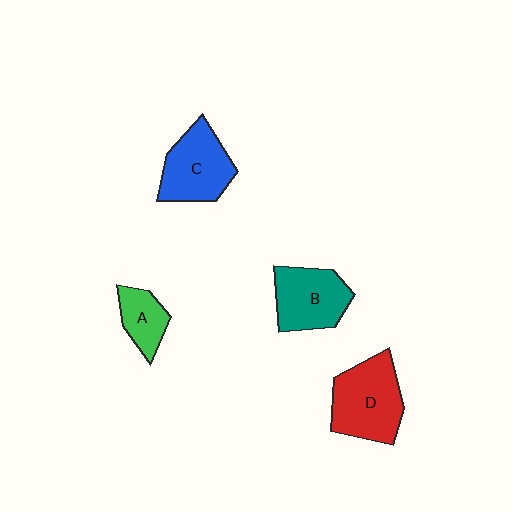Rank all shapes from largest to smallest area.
From largest to smallest: D (red), C (blue), B (teal), A (green).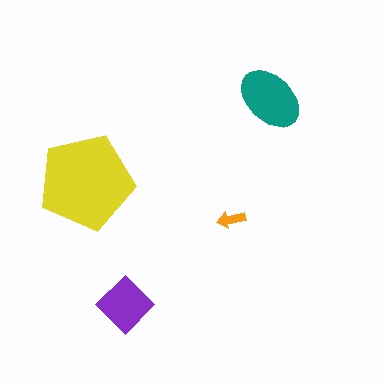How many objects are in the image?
There are 4 objects in the image.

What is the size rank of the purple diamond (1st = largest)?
3rd.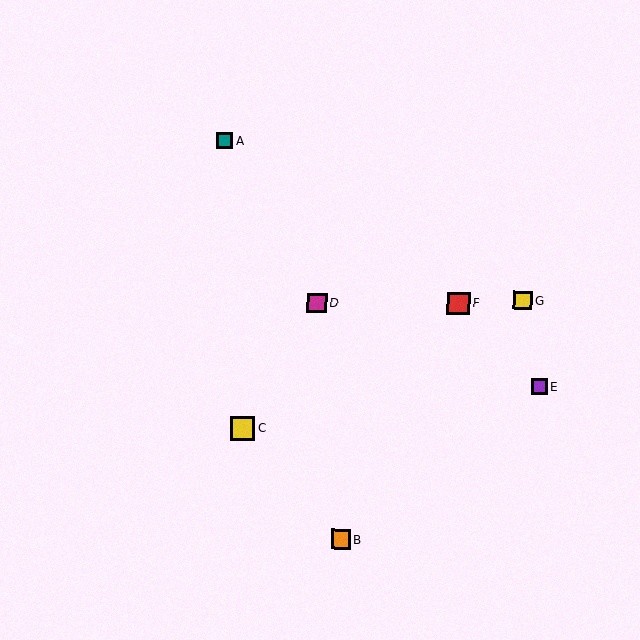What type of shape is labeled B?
Shape B is an orange square.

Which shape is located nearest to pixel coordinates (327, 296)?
The magenta square (labeled D) at (317, 303) is nearest to that location.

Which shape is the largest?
The yellow square (labeled C) is the largest.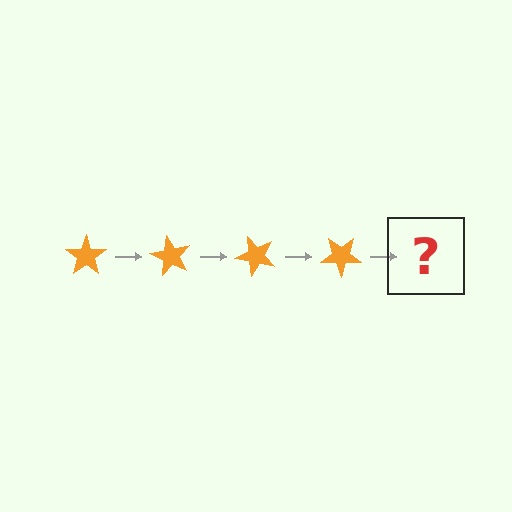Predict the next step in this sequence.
The next step is an orange star rotated 240 degrees.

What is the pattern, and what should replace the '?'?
The pattern is that the star rotates 60 degrees each step. The '?' should be an orange star rotated 240 degrees.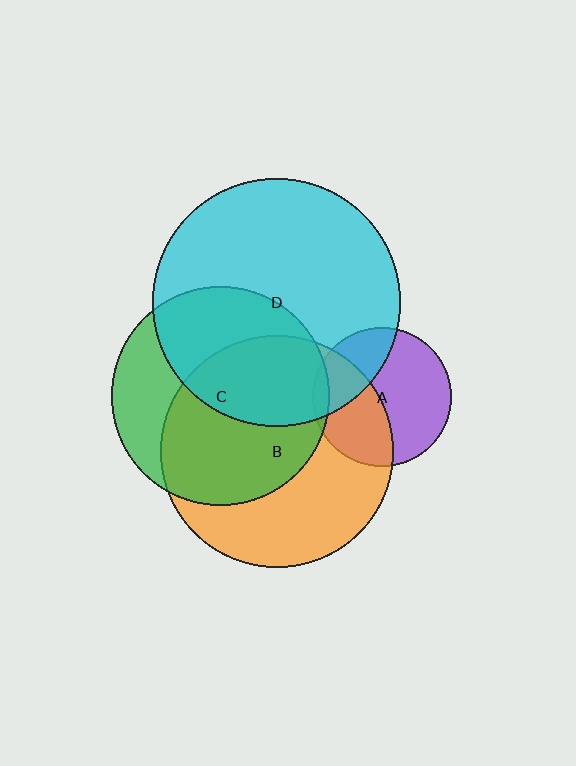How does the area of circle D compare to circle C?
Approximately 1.3 times.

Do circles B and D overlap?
Yes.